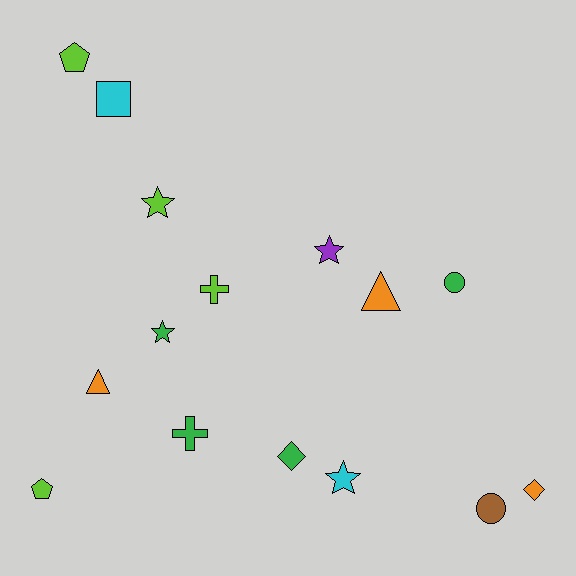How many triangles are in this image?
There are 2 triangles.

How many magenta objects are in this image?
There are no magenta objects.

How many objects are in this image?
There are 15 objects.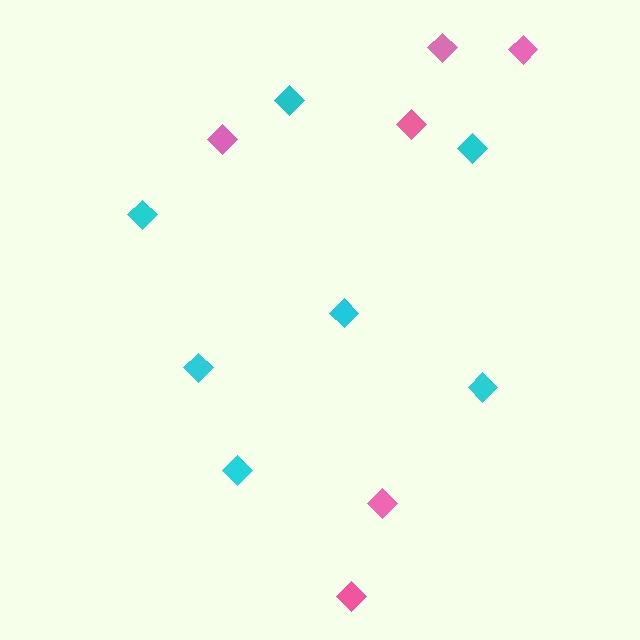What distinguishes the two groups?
There are 2 groups: one group of pink diamonds (6) and one group of cyan diamonds (7).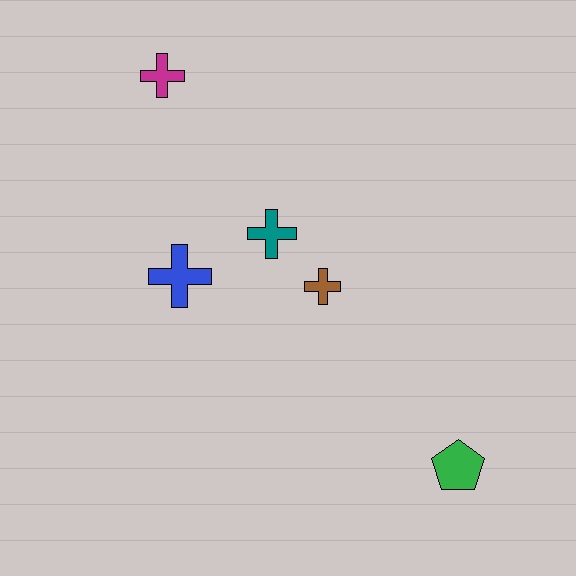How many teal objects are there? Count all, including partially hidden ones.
There is 1 teal object.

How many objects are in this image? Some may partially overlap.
There are 5 objects.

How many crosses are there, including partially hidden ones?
There are 4 crosses.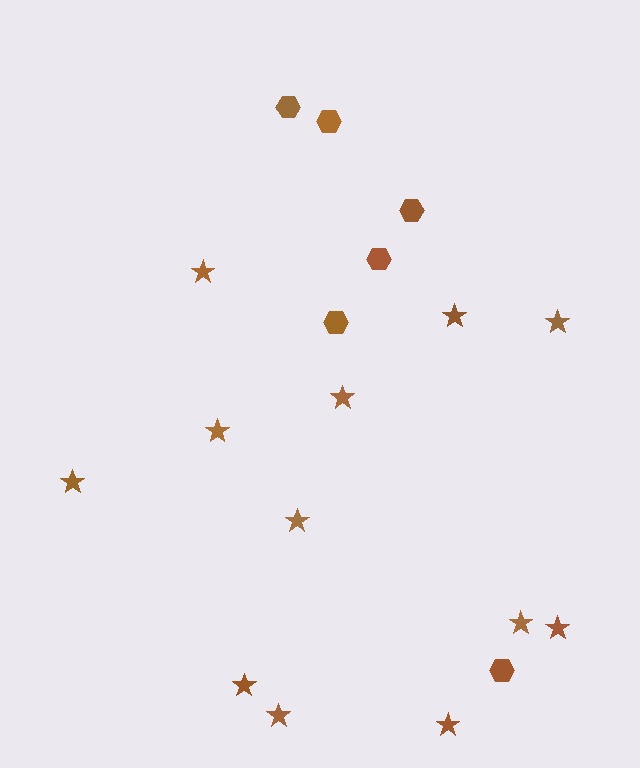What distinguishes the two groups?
There are 2 groups: one group of stars (12) and one group of hexagons (6).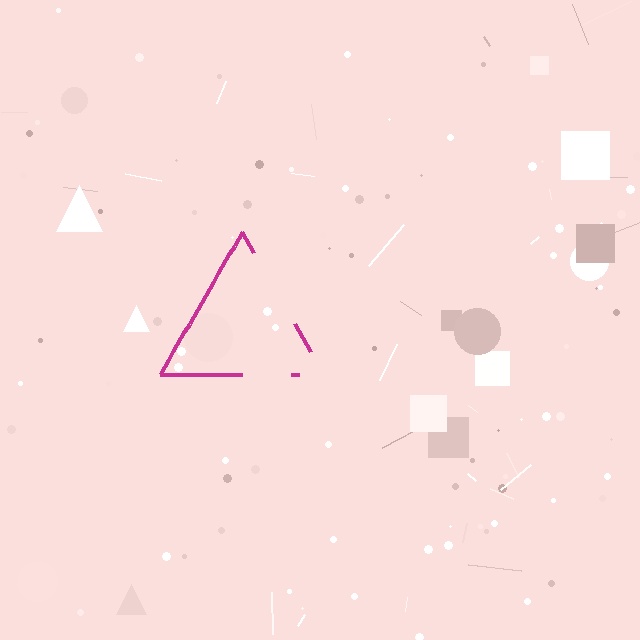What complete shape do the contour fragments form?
The contour fragments form a triangle.